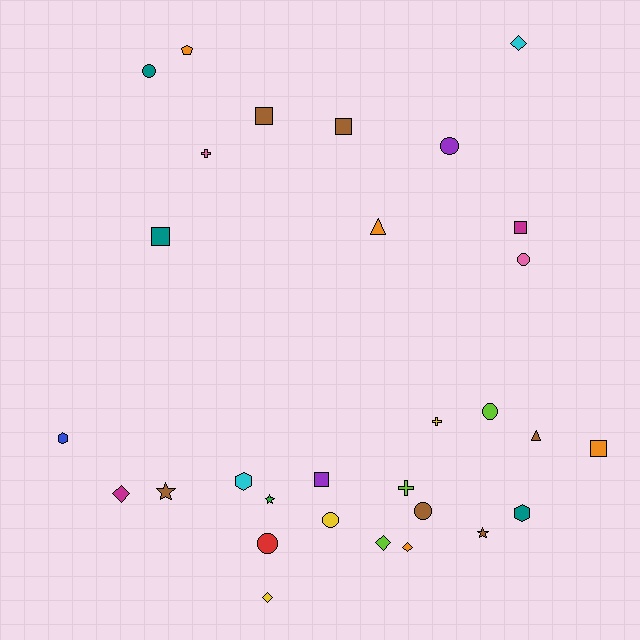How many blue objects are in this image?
There is 1 blue object.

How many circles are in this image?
There are 7 circles.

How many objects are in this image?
There are 30 objects.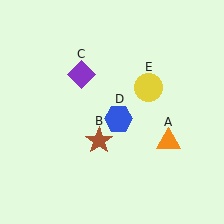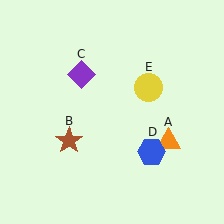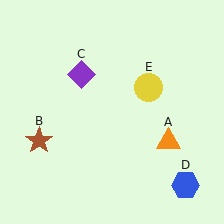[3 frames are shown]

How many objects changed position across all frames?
2 objects changed position: brown star (object B), blue hexagon (object D).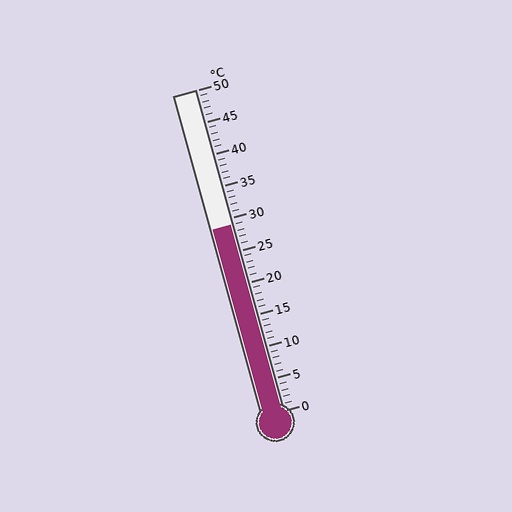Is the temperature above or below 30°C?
The temperature is below 30°C.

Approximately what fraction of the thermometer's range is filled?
The thermometer is filled to approximately 60% of its range.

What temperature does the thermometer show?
The thermometer shows approximately 29°C.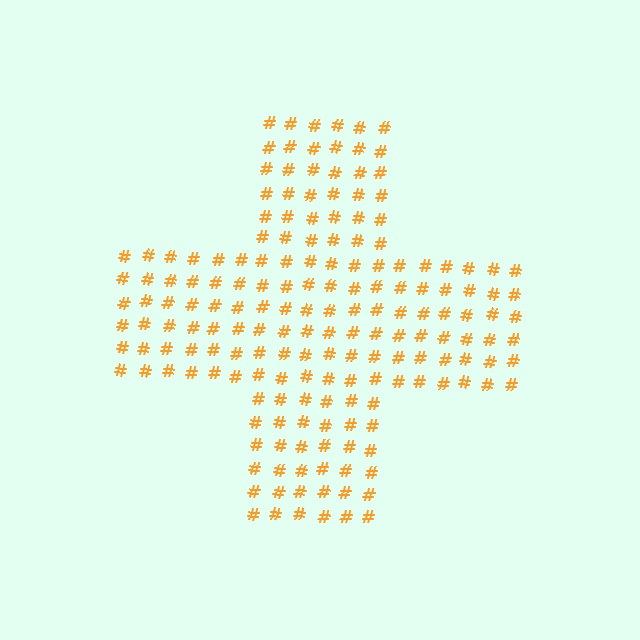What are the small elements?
The small elements are hash symbols.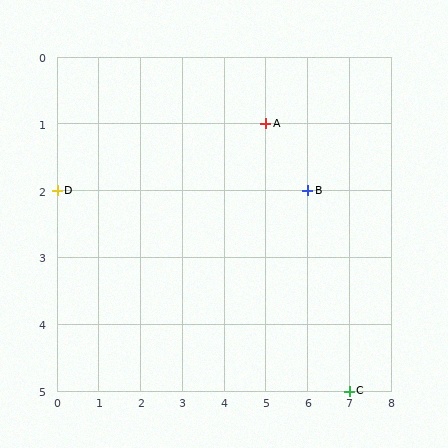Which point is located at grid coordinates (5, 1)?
Point A is at (5, 1).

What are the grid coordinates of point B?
Point B is at grid coordinates (6, 2).